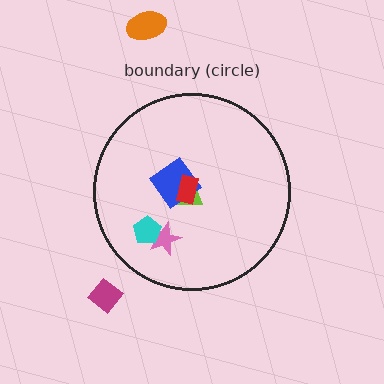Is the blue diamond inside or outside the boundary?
Inside.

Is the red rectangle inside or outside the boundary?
Inside.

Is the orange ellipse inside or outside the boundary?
Outside.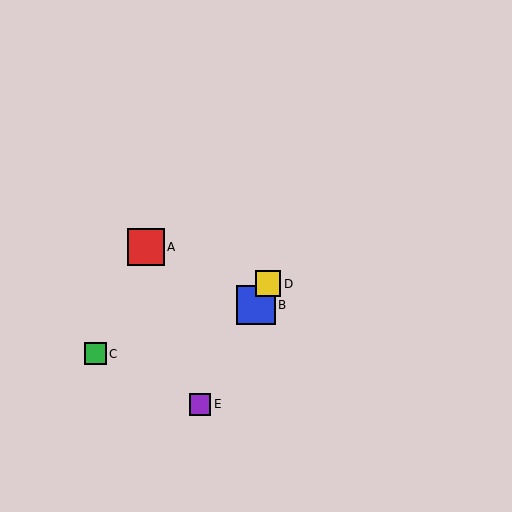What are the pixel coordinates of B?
Object B is at (256, 305).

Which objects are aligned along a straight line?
Objects B, D, E are aligned along a straight line.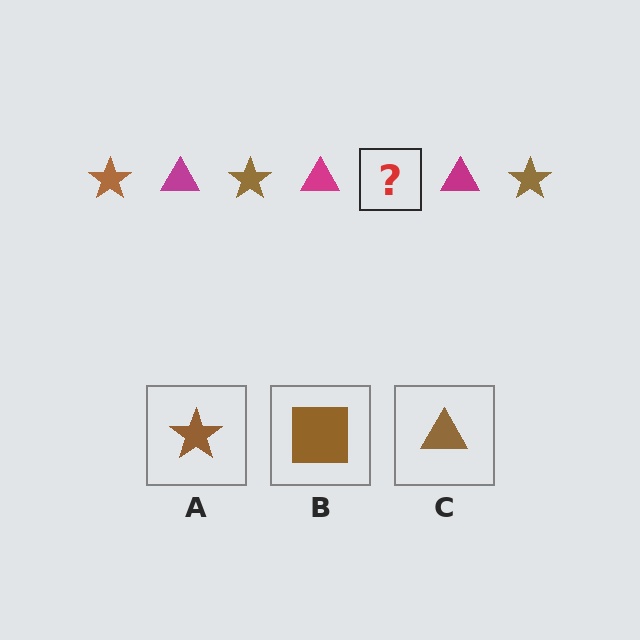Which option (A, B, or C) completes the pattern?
A.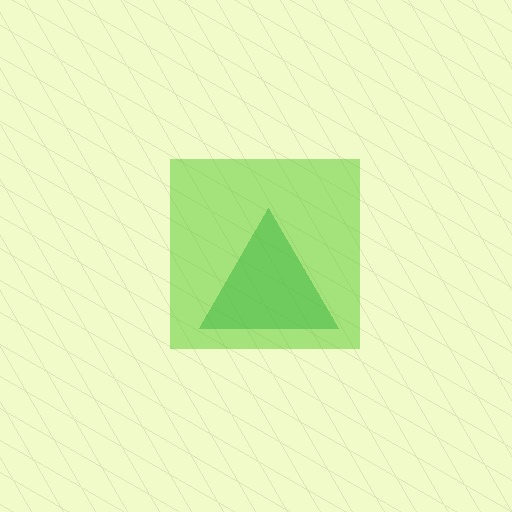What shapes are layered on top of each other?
The layered shapes are: a lime square, a green triangle.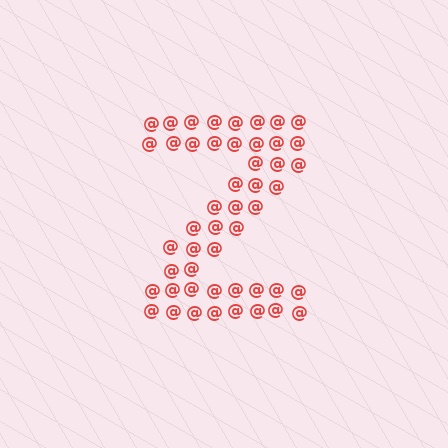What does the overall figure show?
The overall figure shows the letter Z.